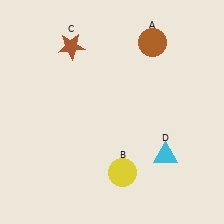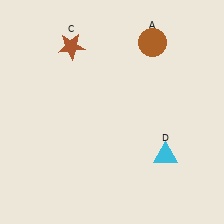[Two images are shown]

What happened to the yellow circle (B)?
The yellow circle (B) was removed in Image 2. It was in the bottom-right area of Image 1.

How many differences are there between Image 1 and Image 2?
There is 1 difference between the two images.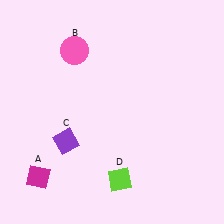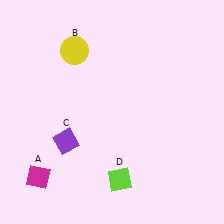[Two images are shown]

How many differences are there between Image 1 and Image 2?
There is 1 difference between the two images.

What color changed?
The circle (B) changed from pink in Image 1 to yellow in Image 2.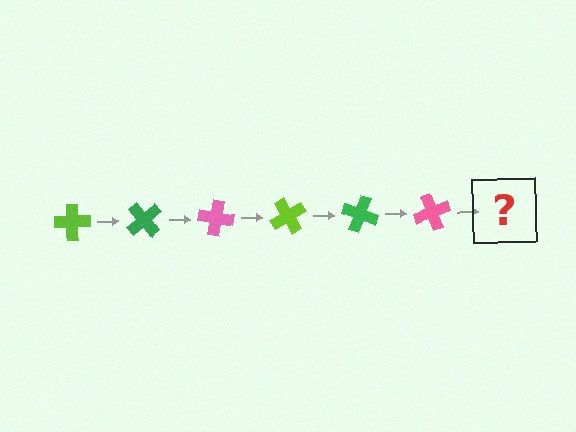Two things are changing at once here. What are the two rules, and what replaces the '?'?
The two rules are that it rotates 50 degrees each step and the color cycles through lime, green, and pink. The '?' should be a lime cross, rotated 300 degrees from the start.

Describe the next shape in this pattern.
It should be a lime cross, rotated 300 degrees from the start.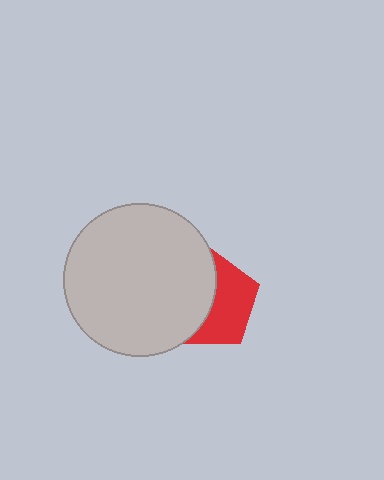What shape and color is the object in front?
The object in front is a light gray circle.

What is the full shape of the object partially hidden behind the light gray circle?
The partially hidden object is a red pentagon.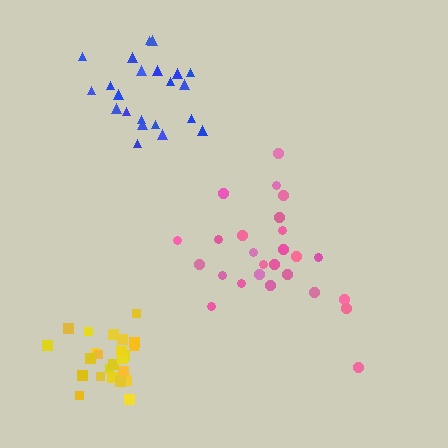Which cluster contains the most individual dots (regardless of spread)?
Pink (26).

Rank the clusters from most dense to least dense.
yellow, blue, pink.